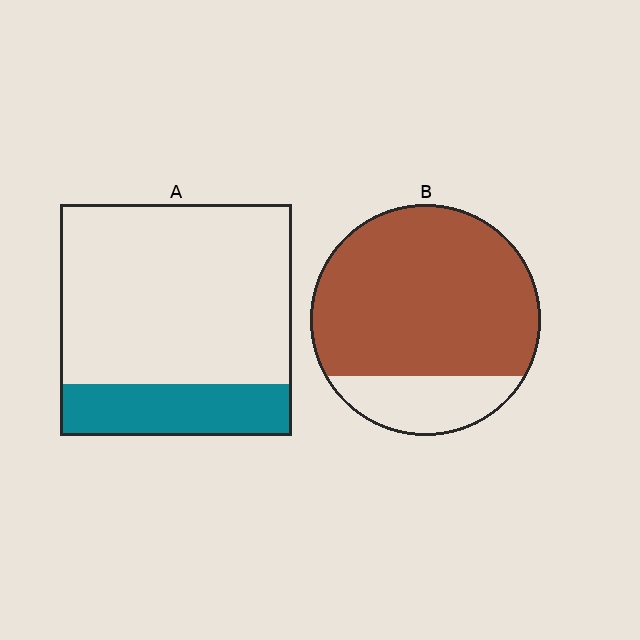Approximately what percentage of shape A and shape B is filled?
A is approximately 20% and B is approximately 80%.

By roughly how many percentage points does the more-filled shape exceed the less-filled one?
By roughly 55 percentage points (B over A).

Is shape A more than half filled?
No.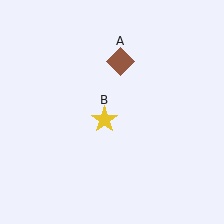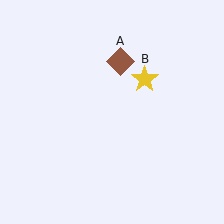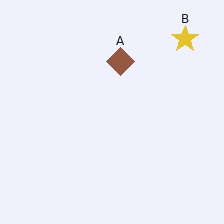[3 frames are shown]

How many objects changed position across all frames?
1 object changed position: yellow star (object B).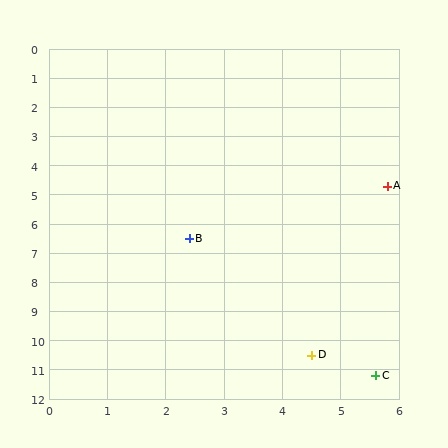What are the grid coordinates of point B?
Point B is at approximately (2.4, 6.5).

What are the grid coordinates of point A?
Point A is at approximately (5.8, 4.7).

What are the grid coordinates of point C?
Point C is at approximately (5.6, 11.2).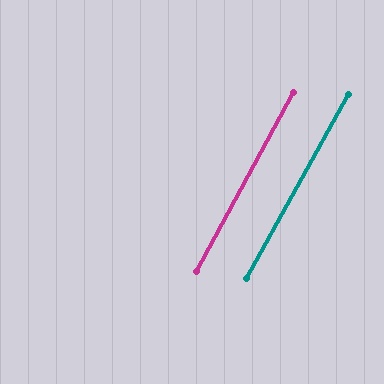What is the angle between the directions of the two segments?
Approximately 1 degree.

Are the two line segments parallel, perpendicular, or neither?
Parallel — their directions differ by only 0.7°.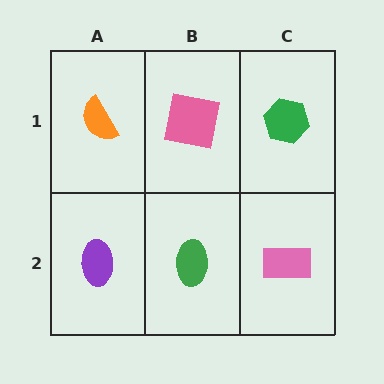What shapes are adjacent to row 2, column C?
A green hexagon (row 1, column C), a green ellipse (row 2, column B).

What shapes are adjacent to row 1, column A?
A purple ellipse (row 2, column A), a pink square (row 1, column B).